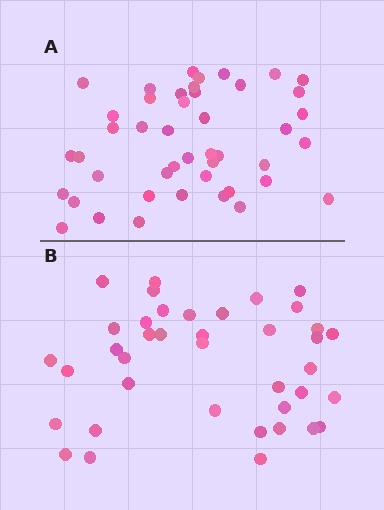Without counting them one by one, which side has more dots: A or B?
Region A (the top region) has more dots.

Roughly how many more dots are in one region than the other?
Region A has about 6 more dots than region B.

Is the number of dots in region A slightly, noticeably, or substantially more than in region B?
Region A has only slightly more — the two regions are fairly close. The ratio is roughly 1.2 to 1.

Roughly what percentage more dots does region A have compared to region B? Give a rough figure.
About 15% more.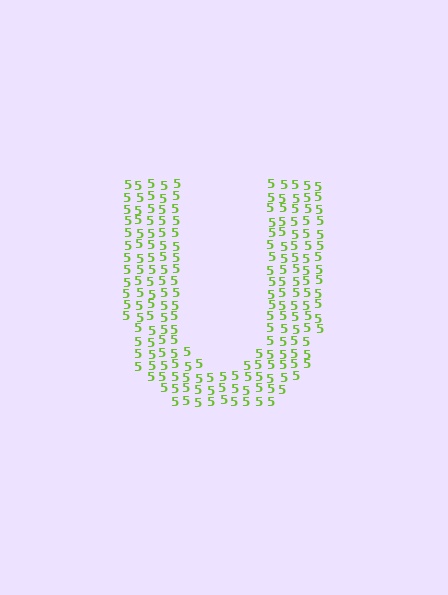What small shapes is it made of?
It is made of small digit 5's.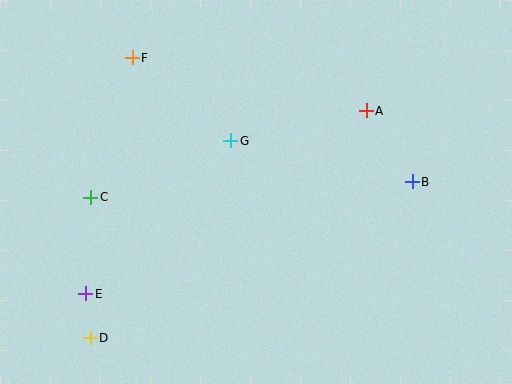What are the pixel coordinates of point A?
Point A is at (366, 111).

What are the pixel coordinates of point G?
Point G is at (231, 141).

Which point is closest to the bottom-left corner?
Point D is closest to the bottom-left corner.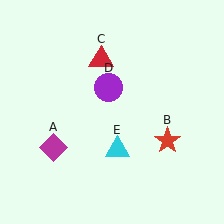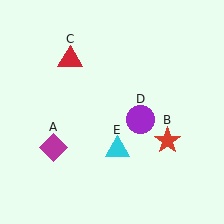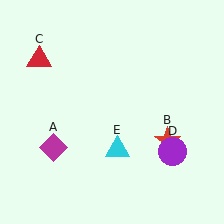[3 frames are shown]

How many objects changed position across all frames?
2 objects changed position: red triangle (object C), purple circle (object D).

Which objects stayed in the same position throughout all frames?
Magenta diamond (object A) and red star (object B) and cyan triangle (object E) remained stationary.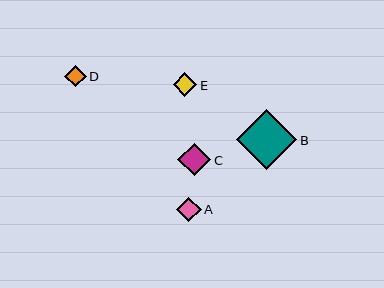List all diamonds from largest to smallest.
From largest to smallest: B, C, A, E, D.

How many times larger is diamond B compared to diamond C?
Diamond B is approximately 1.8 times the size of diamond C.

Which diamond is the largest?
Diamond B is the largest with a size of approximately 60 pixels.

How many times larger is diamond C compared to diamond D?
Diamond C is approximately 1.5 times the size of diamond D.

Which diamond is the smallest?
Diamond D is the smallest with a size of approximately 22 pixels.